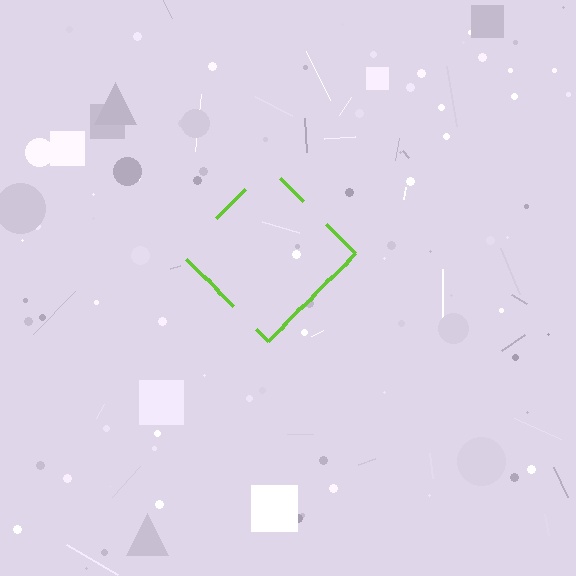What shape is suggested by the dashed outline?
The dashed outline suggests a diamond.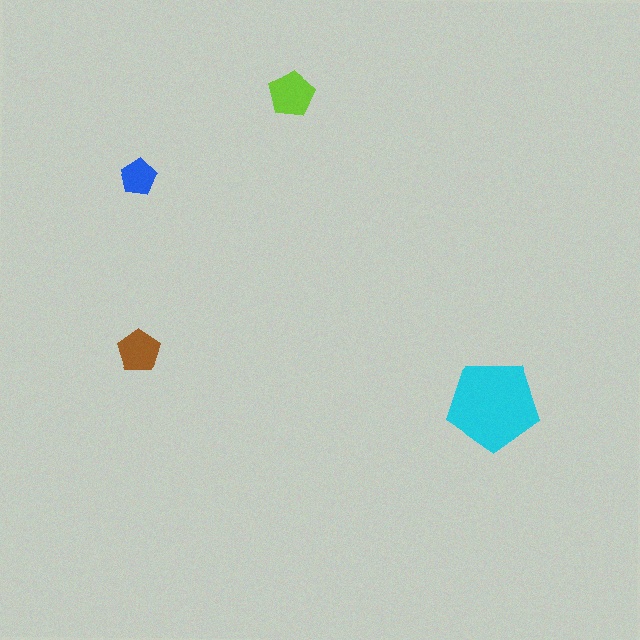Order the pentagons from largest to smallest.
the cyan one, the lime one, the brown one, the blue one.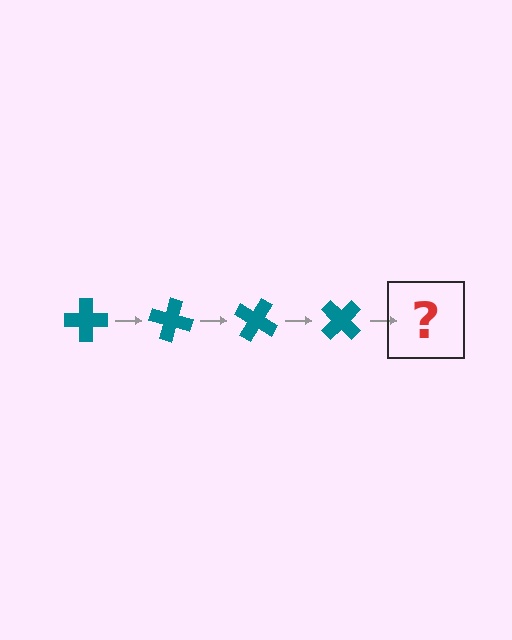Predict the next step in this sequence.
The next step is a teal cross rotated 60 degrees.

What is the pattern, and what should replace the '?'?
The pattern is that the cross rotates 15 degrees each step. The '?' should be a teal cross rotated 60 degrees.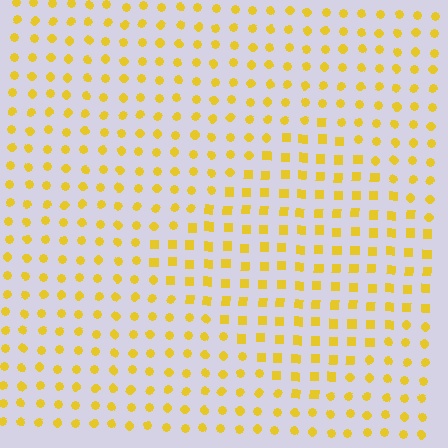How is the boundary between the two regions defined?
The boundary is defined by a change in element shape: squares inside vs. circles outside. All elements share the same color and spacing.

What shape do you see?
I see a diamond.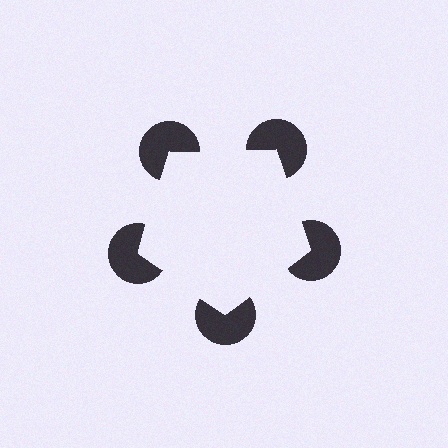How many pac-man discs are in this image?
There are 5 — one at each vertex of the illusory pentagon.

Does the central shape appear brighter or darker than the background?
It typically appears slightly brighter than the background, even though no actual brightness change is drawn.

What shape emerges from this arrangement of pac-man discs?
An illusory pentagon — its edges are inferred from the aligned wedge cuts in the pac-man discs, not physically drawn.